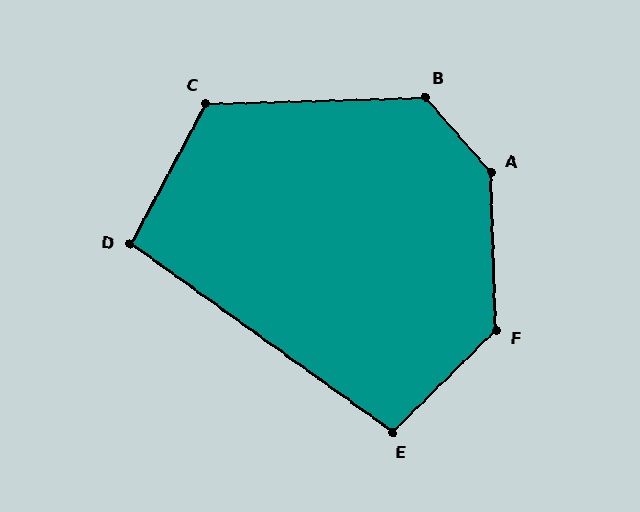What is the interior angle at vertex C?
Approximately 120 degrees (obtuse).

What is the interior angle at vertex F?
Approximately 133 degrees (obtuse).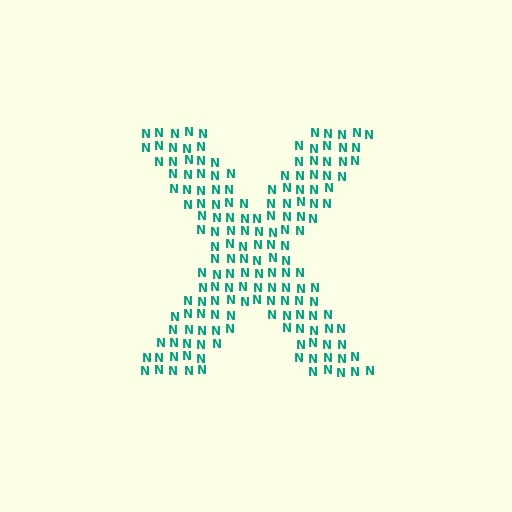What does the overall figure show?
The overall figure shows the letter X.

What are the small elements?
The small elements are letter N's.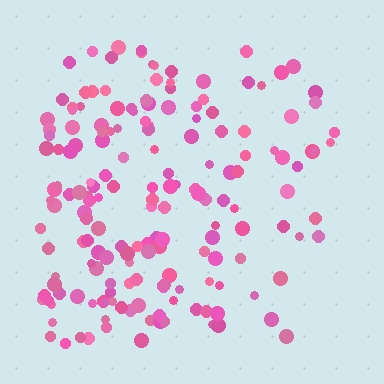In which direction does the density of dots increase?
From right to left, with the left side densest.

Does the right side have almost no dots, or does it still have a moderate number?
Still a moderate number, just noticeably fewer than the left.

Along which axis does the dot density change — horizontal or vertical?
Horizontal.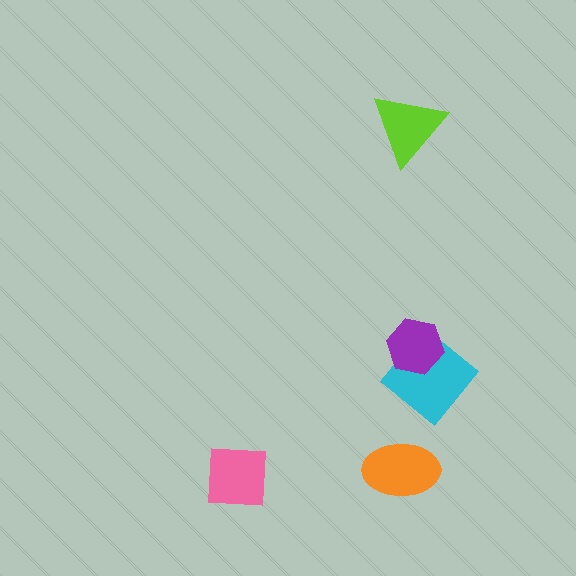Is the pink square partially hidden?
No, no other shape covers it.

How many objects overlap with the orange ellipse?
0 objects overlap with the orange ellipse.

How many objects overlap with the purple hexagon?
1 object overlaps with the purple hexagon.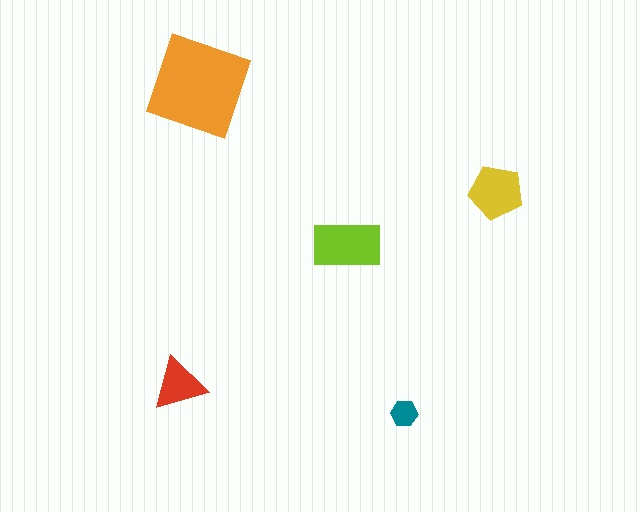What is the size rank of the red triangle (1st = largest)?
4th.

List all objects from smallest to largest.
The teal hexagon, the red triangle, the yellow pentagon, the lime rectangle, the orange diamond.